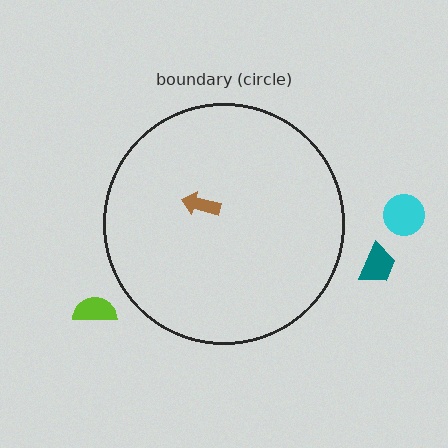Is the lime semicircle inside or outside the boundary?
Outside.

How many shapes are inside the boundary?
1 inside, 3 outside.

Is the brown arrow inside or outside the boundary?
Inside.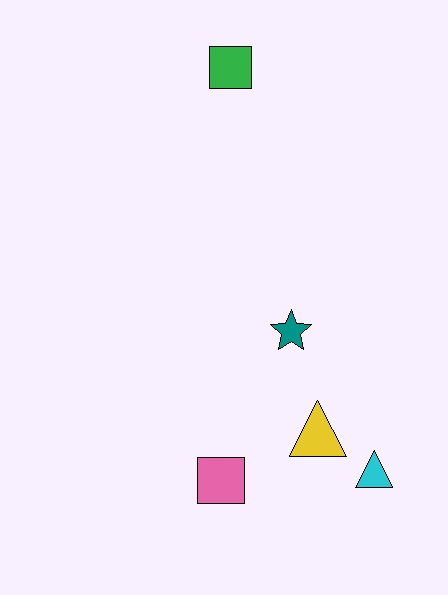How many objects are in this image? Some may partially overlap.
There are 5 objects.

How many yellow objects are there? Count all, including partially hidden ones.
There is 1 yellow object.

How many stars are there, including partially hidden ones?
There is 1 star.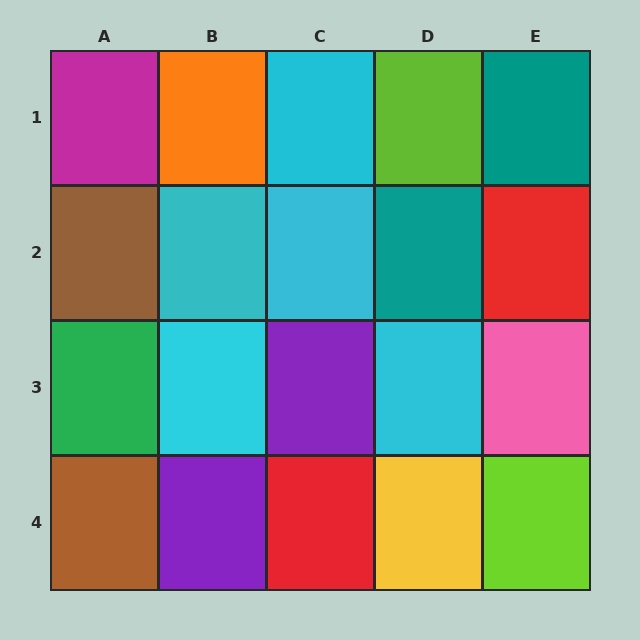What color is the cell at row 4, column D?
Yellow.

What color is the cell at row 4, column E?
Lime.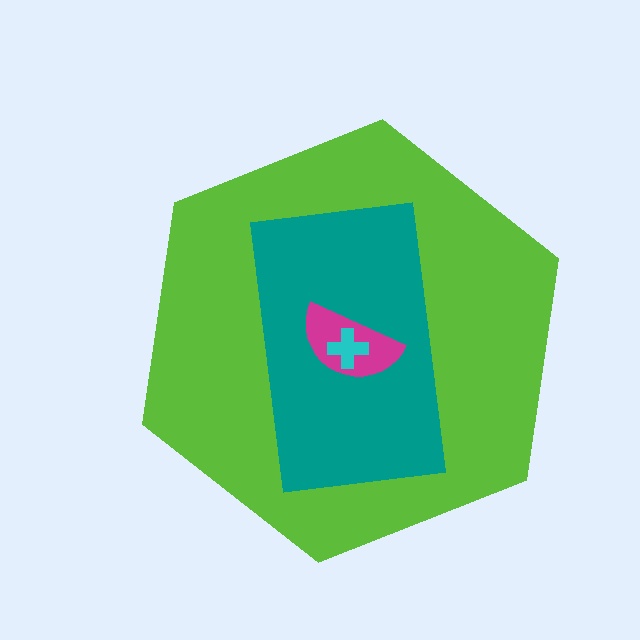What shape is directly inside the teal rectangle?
The magenta semicircle.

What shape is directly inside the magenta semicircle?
The cyan cross.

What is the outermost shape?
The lime hexagon.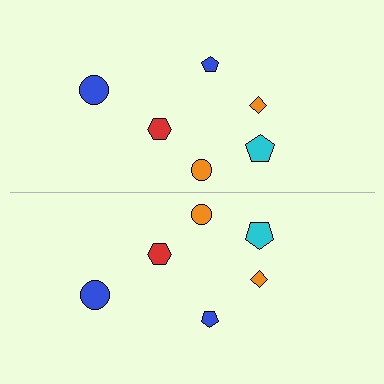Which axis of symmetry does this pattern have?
The pattern has a horizontal axis of symmetry running through the center of the image.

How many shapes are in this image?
There are 12 shapes in this image.